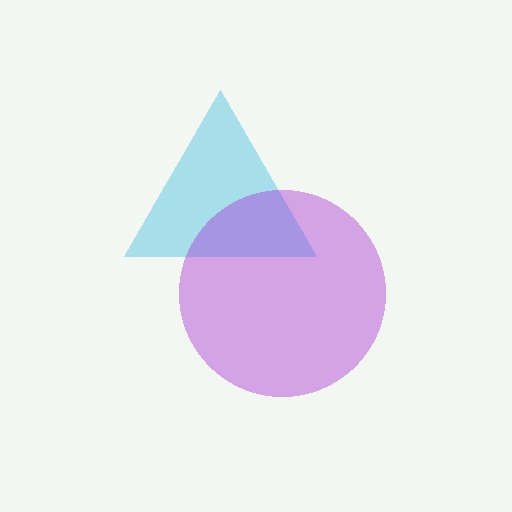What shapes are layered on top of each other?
The layered shapes are: a cyan triangle, a purple circle.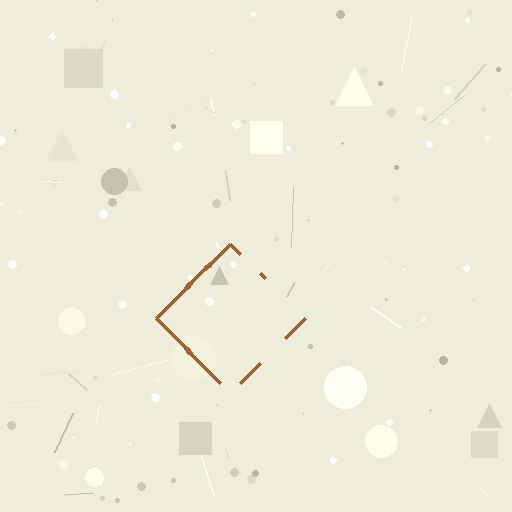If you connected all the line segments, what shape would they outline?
They would outline a diamond.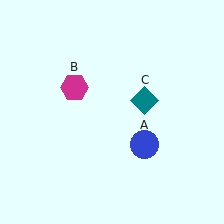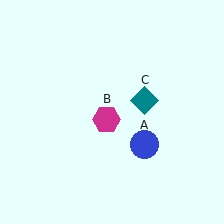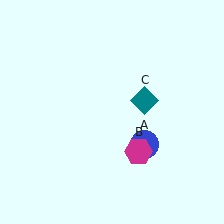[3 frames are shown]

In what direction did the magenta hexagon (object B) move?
The magenta hexagon (object B) moved down and to the right.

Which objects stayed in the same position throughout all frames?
Blue circle (object A) and teal diamond (object C) remained stationary.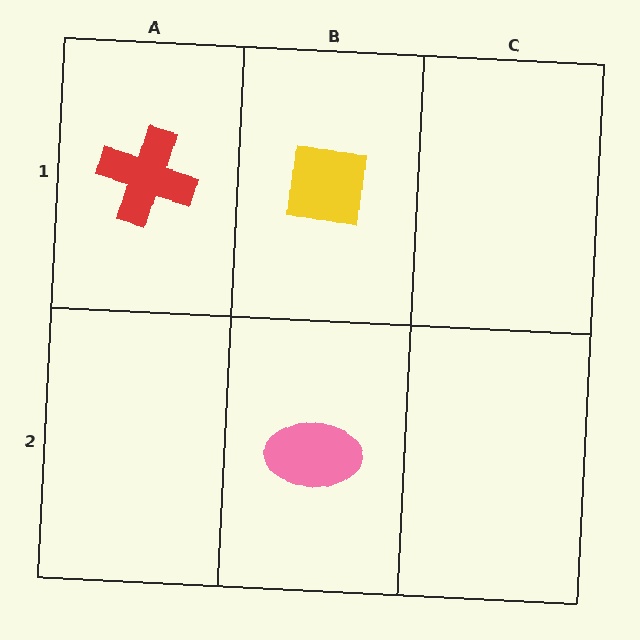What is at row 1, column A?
A red cross.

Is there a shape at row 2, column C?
No, that cell is empty.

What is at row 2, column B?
A pink ellipse.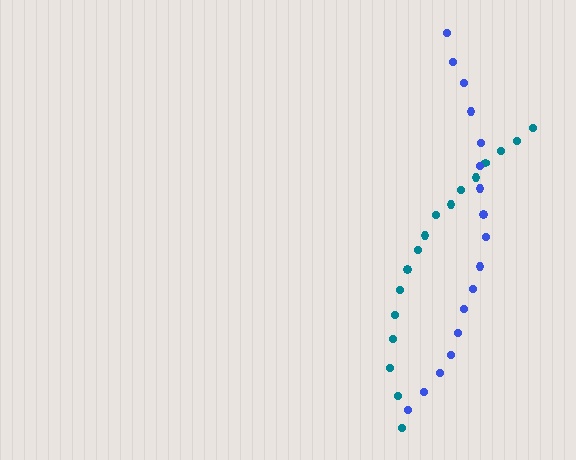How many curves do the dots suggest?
There are 2 distinct paths.